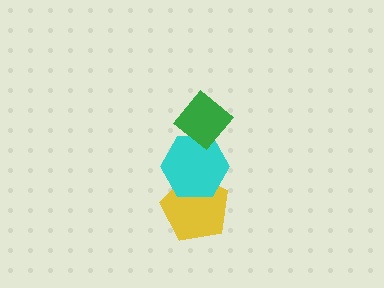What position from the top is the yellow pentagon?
The yellow pentagon is 3rd from the top.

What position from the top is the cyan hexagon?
The cyan hexagon is 2nd from the top.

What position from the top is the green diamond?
The green diamond is 1st from the top.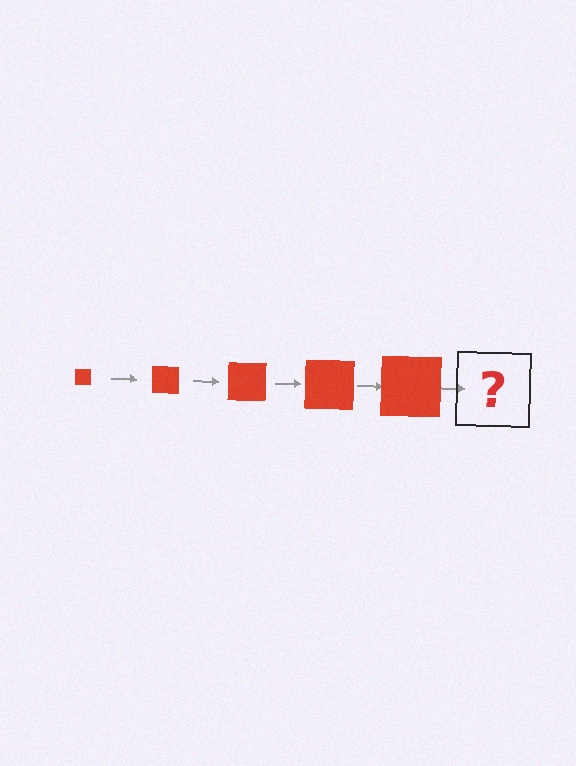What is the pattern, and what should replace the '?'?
The pattern is that the square gets progressively larger each step. The '?' should be a red square, larger than the previous one.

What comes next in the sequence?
The next element should be a red square, larger than the previous one.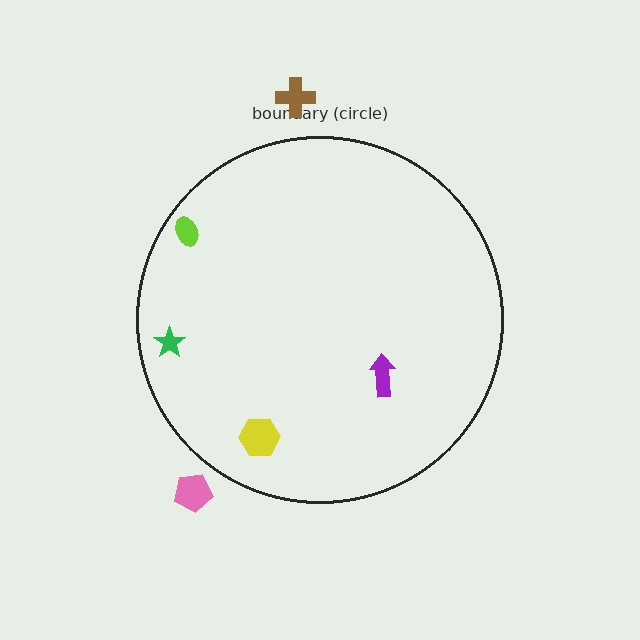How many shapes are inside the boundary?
4 inside, 2 outside.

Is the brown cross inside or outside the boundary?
Outside.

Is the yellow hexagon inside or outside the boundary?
Inside.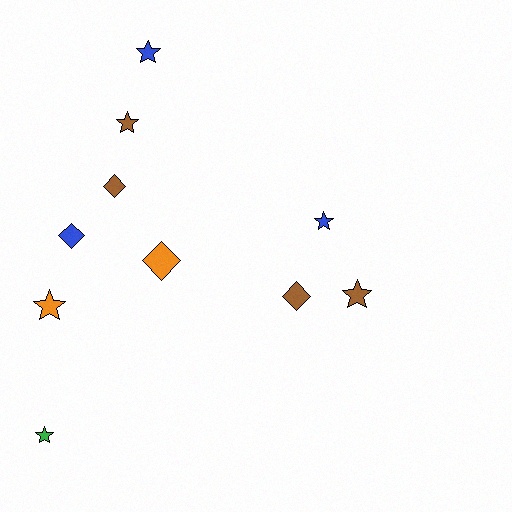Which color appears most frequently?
Brown, with 4 objects.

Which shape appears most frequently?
Star, with 6 objects.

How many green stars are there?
There is 1 green star.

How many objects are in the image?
There are 10 objects.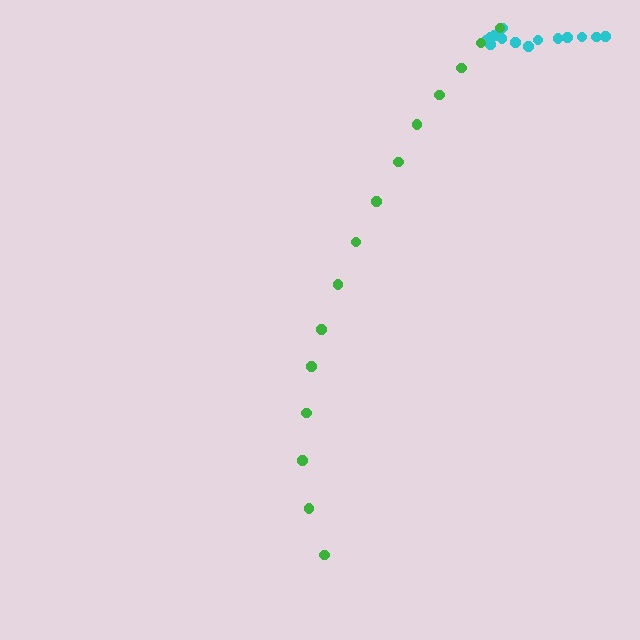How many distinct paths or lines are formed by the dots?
There are 2 distinct paths.